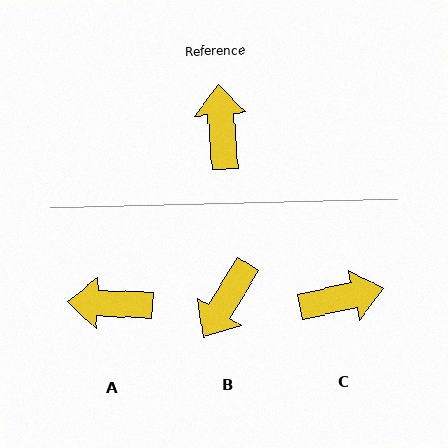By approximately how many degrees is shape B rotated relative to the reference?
Approximately 144 degrees counter-clockwise.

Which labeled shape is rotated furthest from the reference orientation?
B, about 144 degrees away.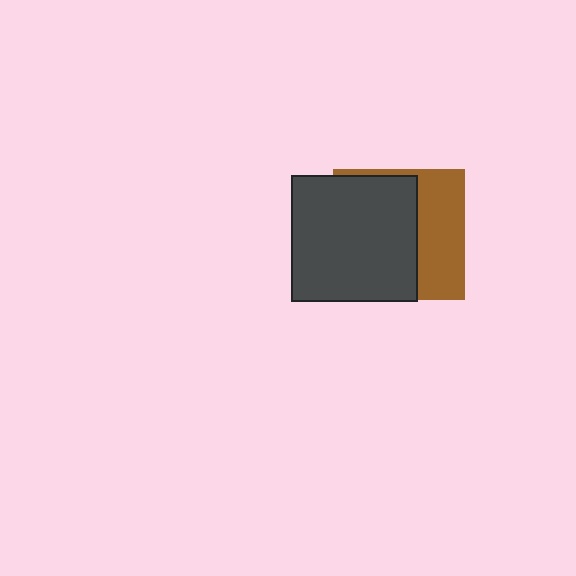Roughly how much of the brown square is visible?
A small part of it is visible (roughly 39%).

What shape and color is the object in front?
The object in front is a dark gray square.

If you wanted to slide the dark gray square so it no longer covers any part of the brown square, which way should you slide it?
Slide it left — that is the most direct way to separate the two shapes.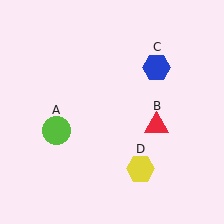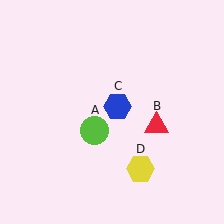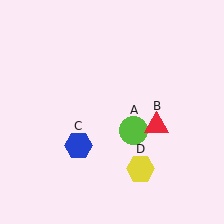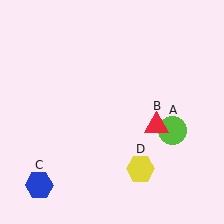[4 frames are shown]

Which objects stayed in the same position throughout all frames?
Red triangle (object B) and yellow hexagon (object D) remained stationary.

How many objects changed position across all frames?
2 objects changed position: lime circle (object A), blue hexagon (object C).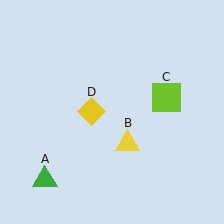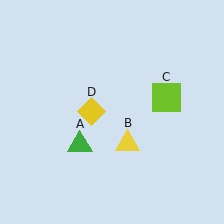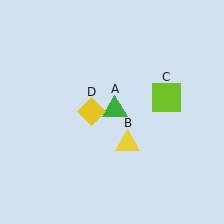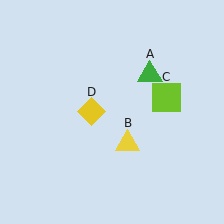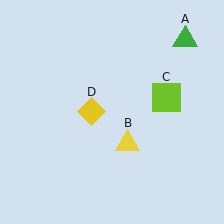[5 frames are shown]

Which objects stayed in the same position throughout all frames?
Yellow triangle (object B) and lime square (object C) and yellow diamond (object D) remained stationary.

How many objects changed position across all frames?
1 object changed position: green triangle (object A).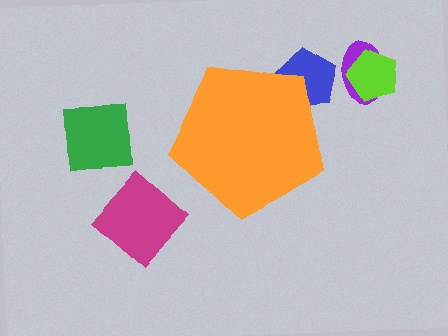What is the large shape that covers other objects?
An orange pentagon.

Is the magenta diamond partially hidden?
No, the magenta diamond is fully visible.